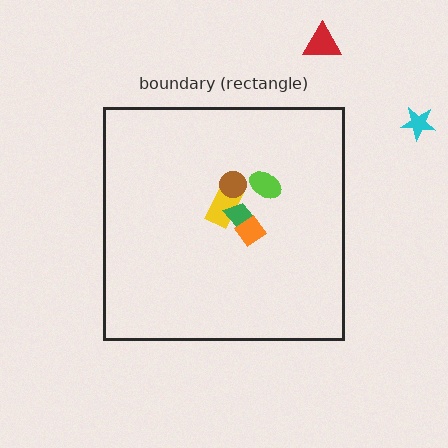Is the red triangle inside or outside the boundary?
Outside.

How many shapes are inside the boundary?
5 inside, 2 outside.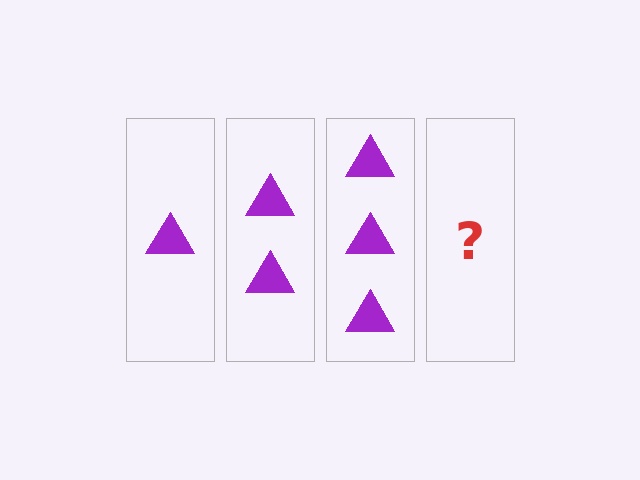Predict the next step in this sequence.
The next step is 4 triangles.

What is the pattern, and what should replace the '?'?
The pattern is that each step adds one more triangle. The '?' should be 4 triangles.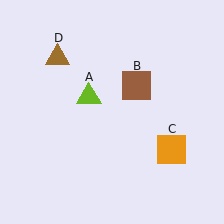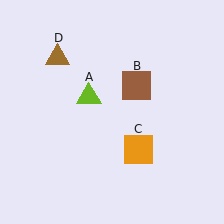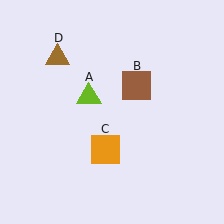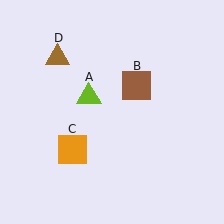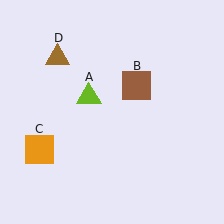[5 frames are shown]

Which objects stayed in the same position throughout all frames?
Lime triangle (object A) and brown square (object B) and brown triangle (object D) remained stationary.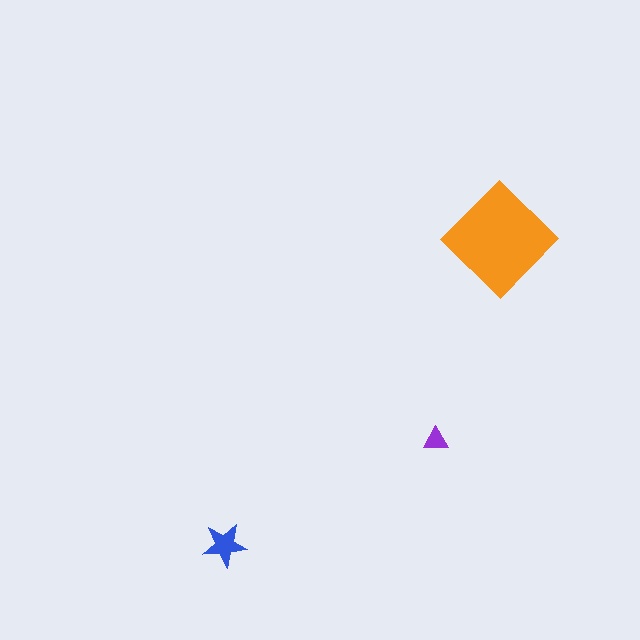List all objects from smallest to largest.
The purple triangle, the blue star, the orange diamond.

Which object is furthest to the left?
The blue star is leftmost.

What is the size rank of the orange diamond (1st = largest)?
1st.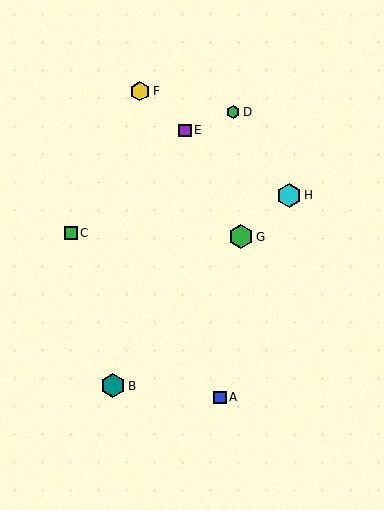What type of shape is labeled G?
Shape G is a green hexagon.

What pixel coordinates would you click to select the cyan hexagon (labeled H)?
Click at (289, 195) to select the cyan hexagon H.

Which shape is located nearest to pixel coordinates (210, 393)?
The blue square (labeled A) at (220, 397) is nearest to that location.